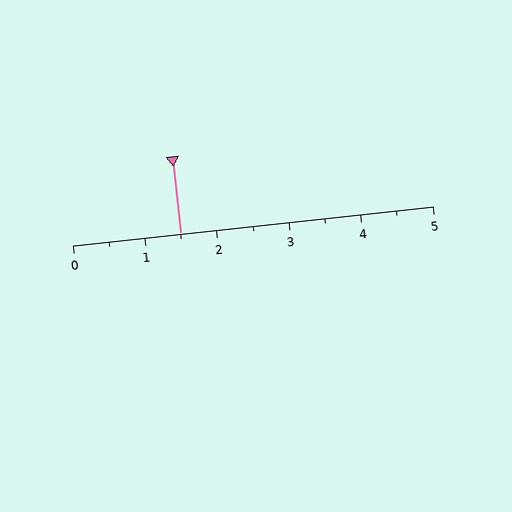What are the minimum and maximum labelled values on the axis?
The axis runs from 0 to 5.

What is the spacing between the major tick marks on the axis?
The major ticks are spaced 1 apart.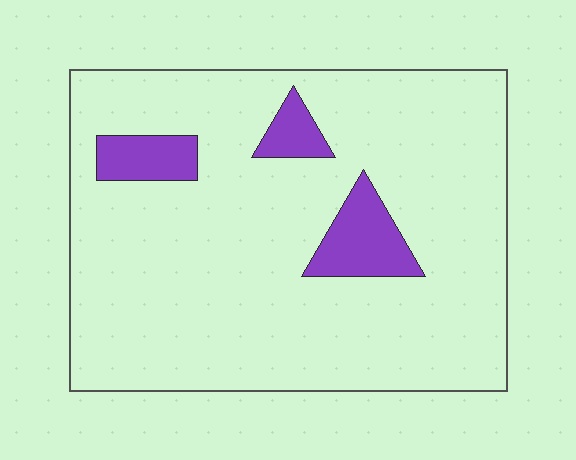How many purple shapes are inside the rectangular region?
3.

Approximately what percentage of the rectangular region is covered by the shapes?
Approximately 10%.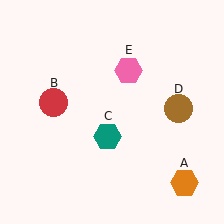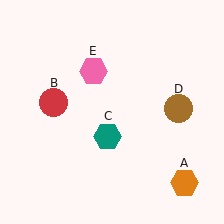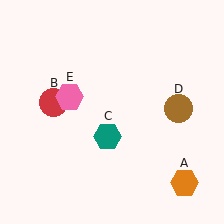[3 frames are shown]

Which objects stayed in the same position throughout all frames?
Orange hexagon (object A) and red circle (object B) and teal hexagon (object C) and brown circle (object D) remained stationary.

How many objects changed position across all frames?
1 object changed position: pink hexagon (object E).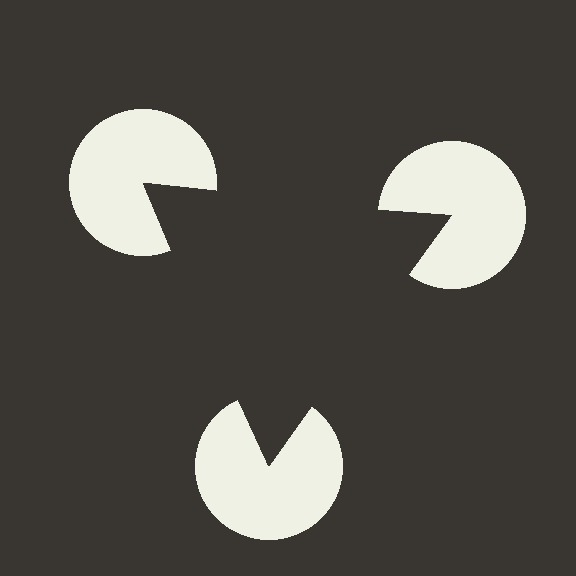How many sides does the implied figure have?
3 sides.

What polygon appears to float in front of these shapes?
An illusory triangle — its edges are inferred from the aligned wedge cuts in the pac-man discs, not physically drawn.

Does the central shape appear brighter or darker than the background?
It typically appears slightly darker than the background, even though no actual brightness change is drawn.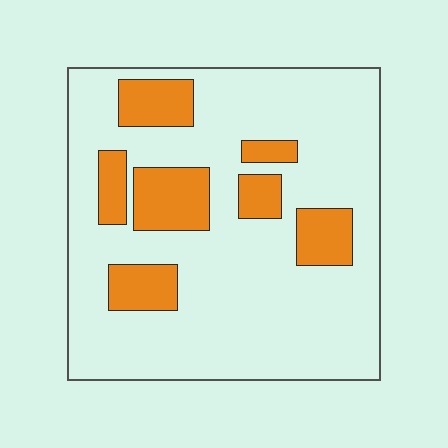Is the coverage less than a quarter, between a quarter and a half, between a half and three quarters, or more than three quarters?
Less than a quarter.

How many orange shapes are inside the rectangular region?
7.